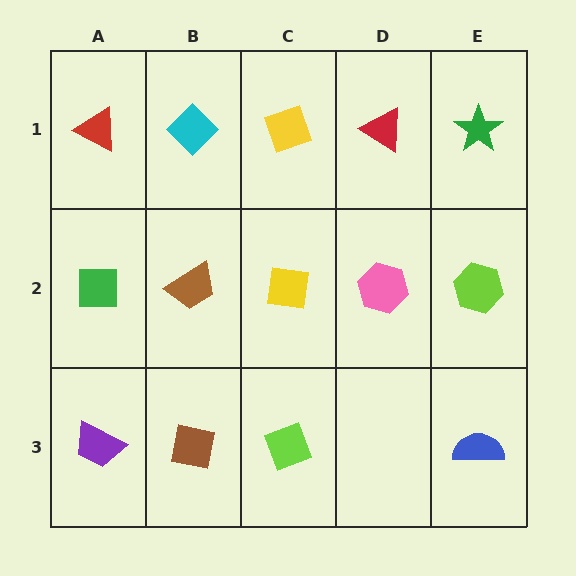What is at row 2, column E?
A lime hexagon.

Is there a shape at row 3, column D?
No, that cell is empty.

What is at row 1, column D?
A red triangle.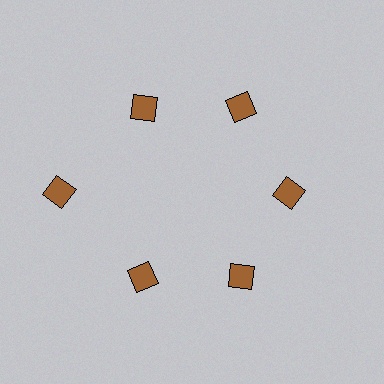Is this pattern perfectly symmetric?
No. The 6 brown diamonds are arranged in a ring, but one element near the 9 o'clock position is pushed outward from the center, breaking the 6-fold rotational symmetry.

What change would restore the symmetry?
The symmetry would be restored by moving it inward, back onto the ring so that all 6 diamonds sit at equal angles and equal distance from the center.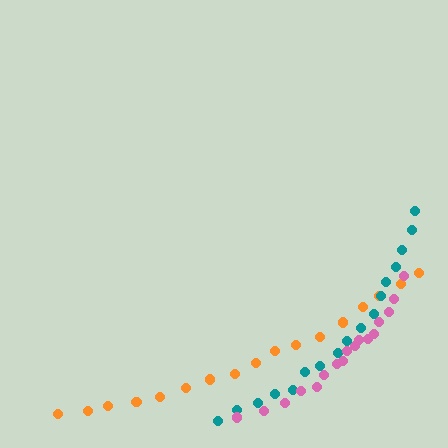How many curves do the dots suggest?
There are 3 distinct paths.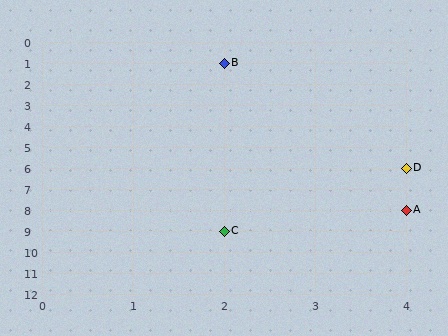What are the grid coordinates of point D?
Point D is at grid coordinates (4, 6).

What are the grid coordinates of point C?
Point C is at grid coordinates (2, 9).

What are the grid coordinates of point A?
Point A is at grid coordinates (4, 8).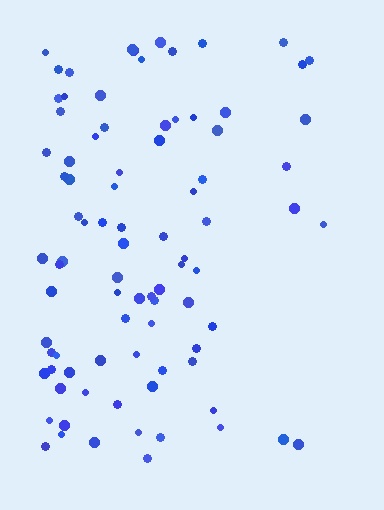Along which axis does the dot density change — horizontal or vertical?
Horizontal.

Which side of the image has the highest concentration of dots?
The left.